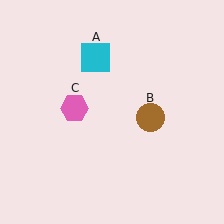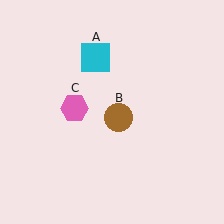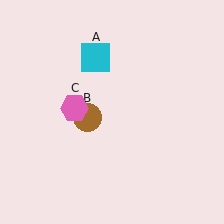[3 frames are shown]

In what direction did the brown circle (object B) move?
The brown circle (object B) moved left.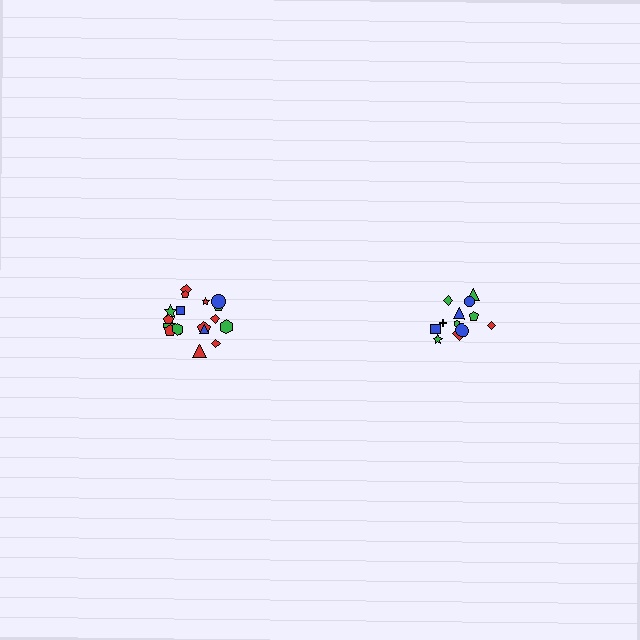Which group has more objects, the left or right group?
The left group.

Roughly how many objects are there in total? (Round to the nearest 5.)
Roughly 30 objects in total.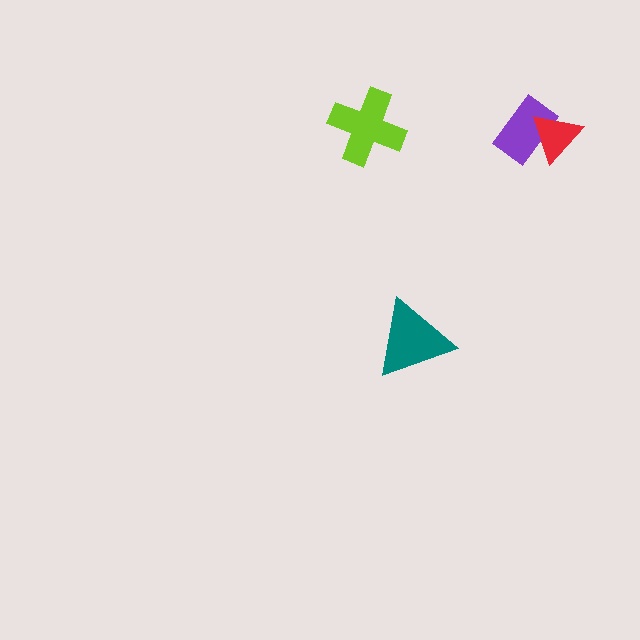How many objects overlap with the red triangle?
1 object overlaps with the red triangle.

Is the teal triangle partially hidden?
No, no other shape covers it.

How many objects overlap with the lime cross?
0 objects overlap with the lime cross.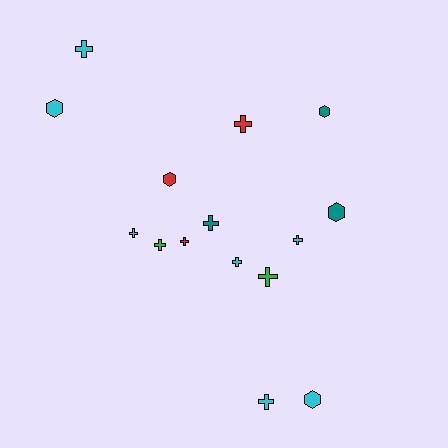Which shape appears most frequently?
Cross, with 10 objects.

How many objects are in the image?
There are 15 objects.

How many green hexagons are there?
There are no green hexagons.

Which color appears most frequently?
Cyan, with 7 objects.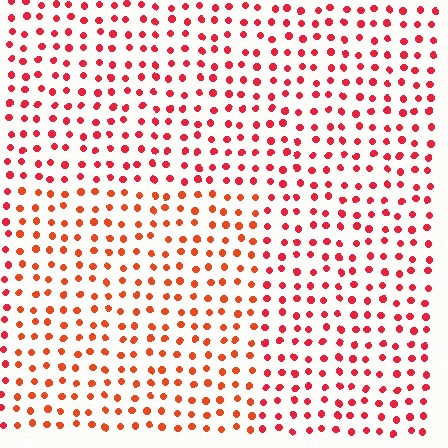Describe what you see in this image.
The image is filled with small red elements in a uniform arrangement. A rectangle-shaped region is visible where the elements are tinted to a slightly different hue, forming a subtle color boundary.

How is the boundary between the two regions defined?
The boundary is defined purely by a slight shift in hue (about 21 degrees). Spacing, size, and orientation are identical on both sides.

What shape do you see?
I see a rectangle.